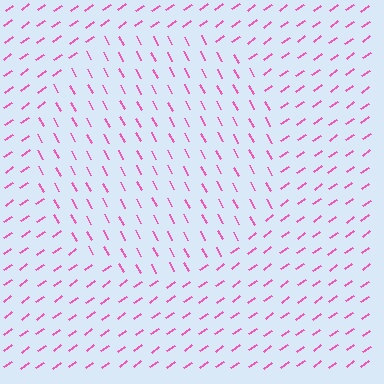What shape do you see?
I see a circle.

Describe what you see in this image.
The image is filled with small pink line segments. A circle region in the image has lines oriented differently from the surrounding lines, creating a visible texture boundary.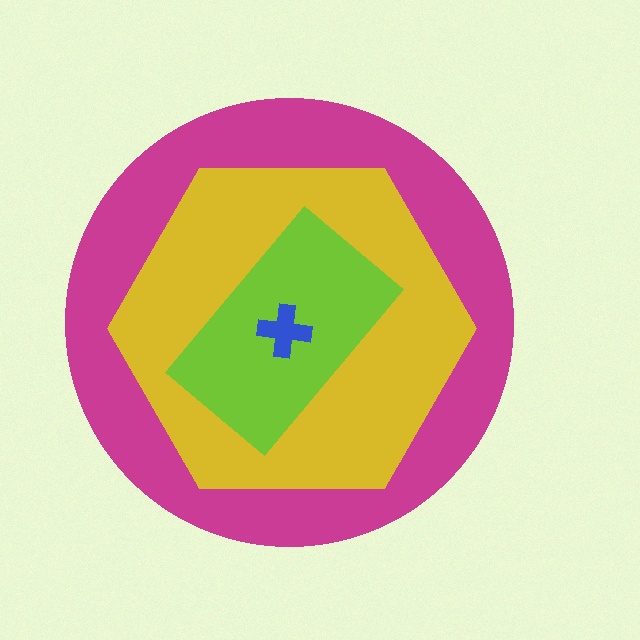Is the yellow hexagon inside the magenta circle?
Yes.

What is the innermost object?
The blue cross.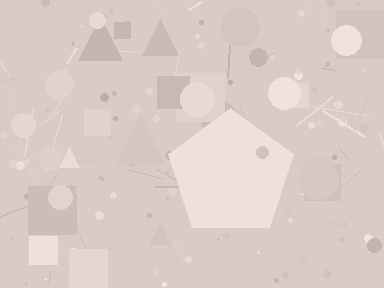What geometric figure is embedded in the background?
A pentagon is embedded in the background.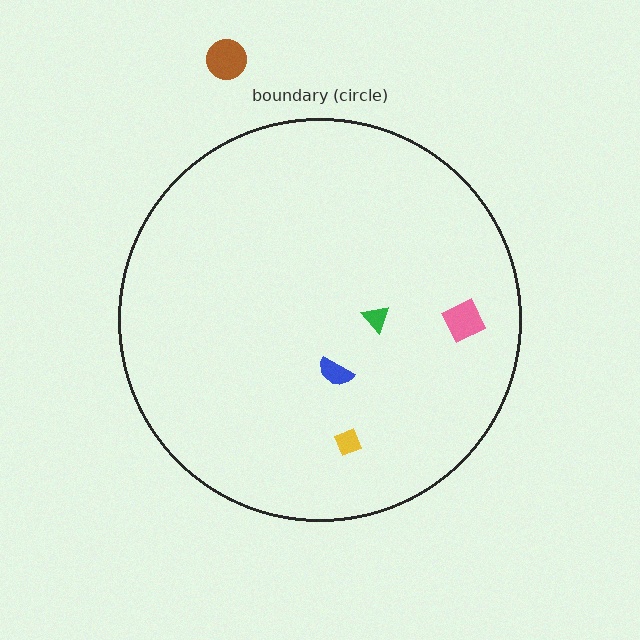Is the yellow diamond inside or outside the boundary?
Inside.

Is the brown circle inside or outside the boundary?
Outside.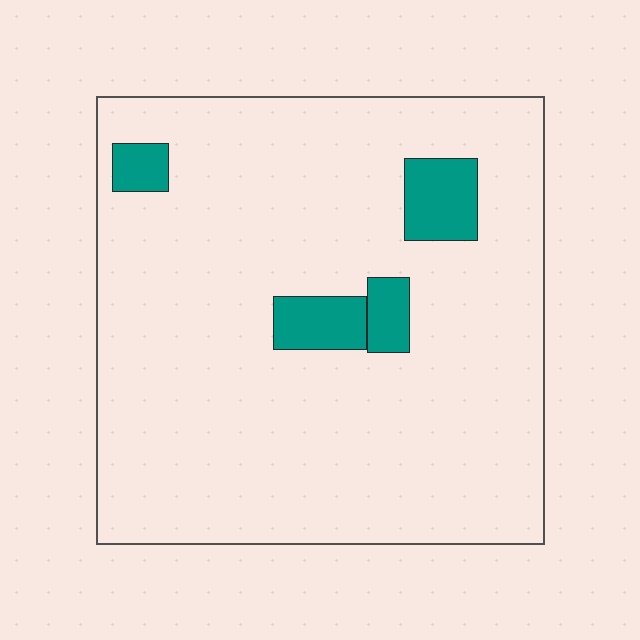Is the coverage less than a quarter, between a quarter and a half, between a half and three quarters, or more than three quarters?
Less than a quarter.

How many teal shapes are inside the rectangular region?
4.